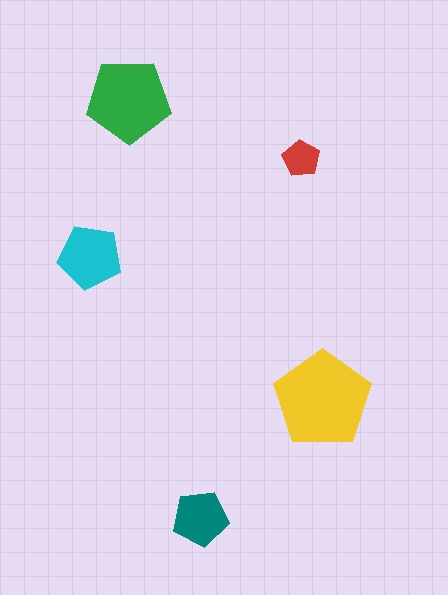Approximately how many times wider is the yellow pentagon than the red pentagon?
About 2.5 times wider.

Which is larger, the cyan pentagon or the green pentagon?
The green one.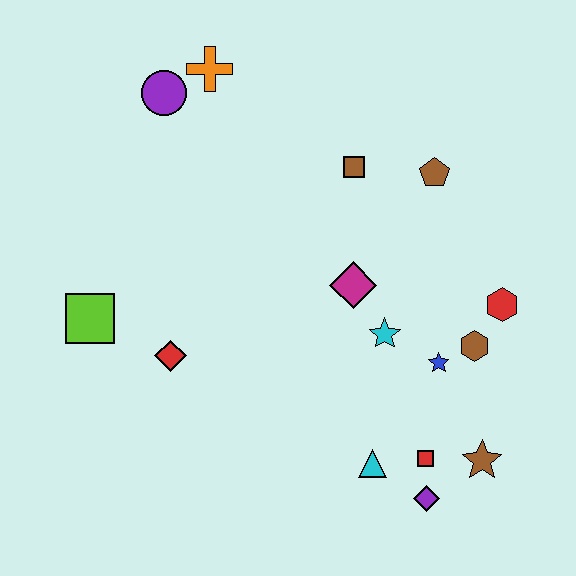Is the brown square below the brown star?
No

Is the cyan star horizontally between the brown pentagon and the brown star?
No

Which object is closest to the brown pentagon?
The brown square is closest to the brown pentagon.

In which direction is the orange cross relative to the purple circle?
The orange cross is to the right of the purple circle.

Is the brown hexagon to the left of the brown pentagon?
No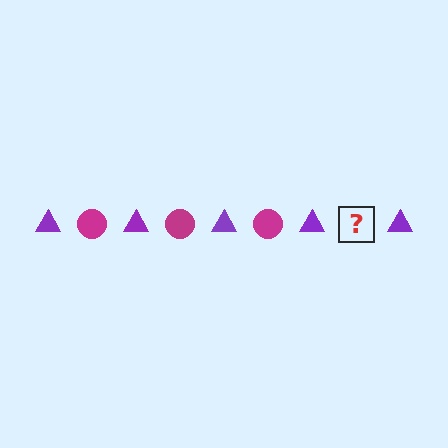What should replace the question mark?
The question mark should be replaced with a magenta circle.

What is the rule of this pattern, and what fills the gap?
The rule is that the pattern alternates between purple triangle and magenta circle. The gap should be filled with a magenta circle.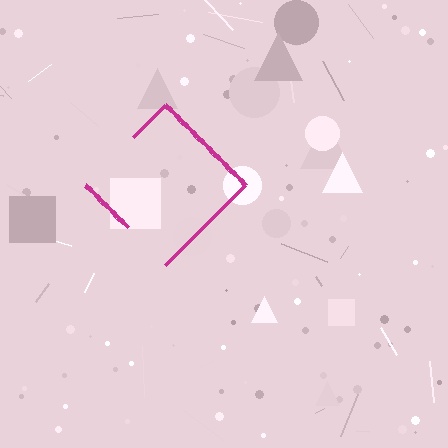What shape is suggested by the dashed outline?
The dashed outline suggests a diamond.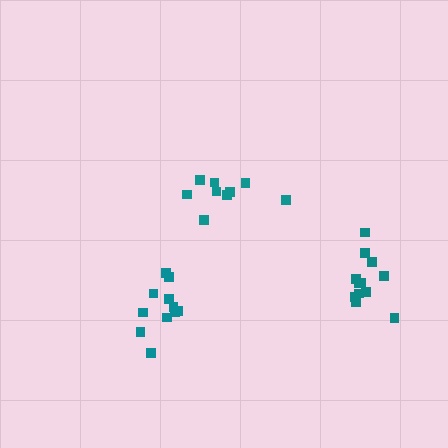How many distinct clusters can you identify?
There are 3 distinct clusters.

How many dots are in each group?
Group 1: 12 dots, Group 2: 9 dots, Group 3: 12 dots (33 total).